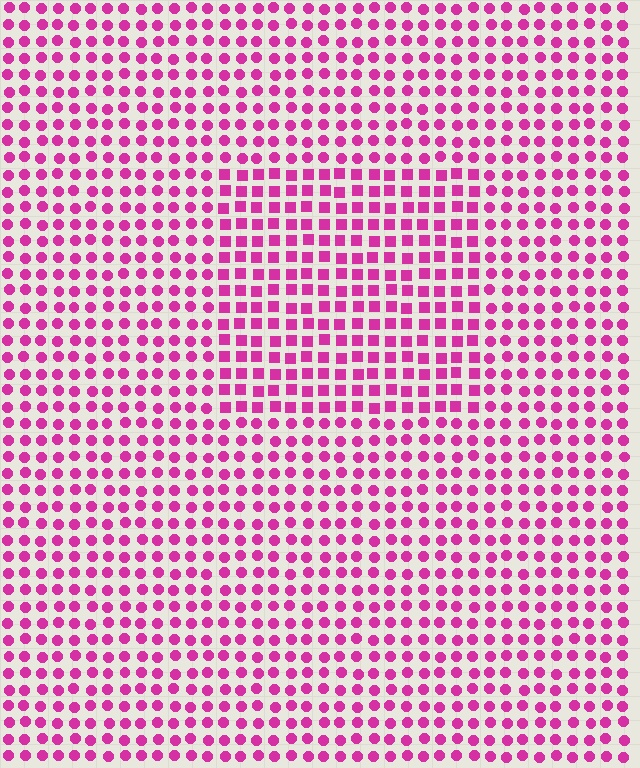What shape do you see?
I see a rectangle.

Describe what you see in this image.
The image is filled with small magenta elements arranged in a uniform grid. A rectangle-shaped region contains squares, while the surrounding area contains circles. The boundary is defined purely by the change in element shape.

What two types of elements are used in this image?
The image uses squares inside the rectangle region and circles outside it.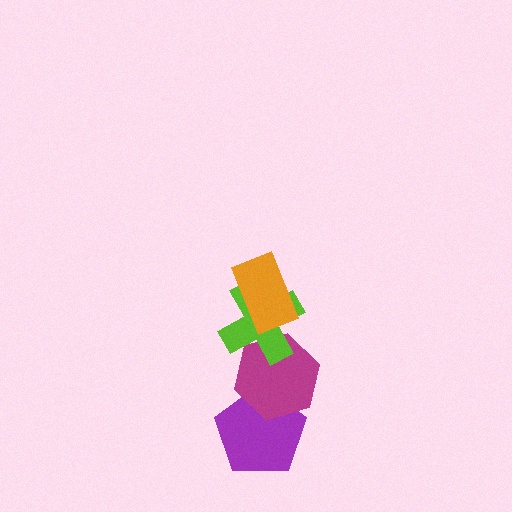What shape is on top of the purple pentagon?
The magenta hexagon is on top of the purple pentagon.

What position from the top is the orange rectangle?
The orange rectangle is 1st from the top.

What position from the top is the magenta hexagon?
The magenta hexagon is 3rd from the top.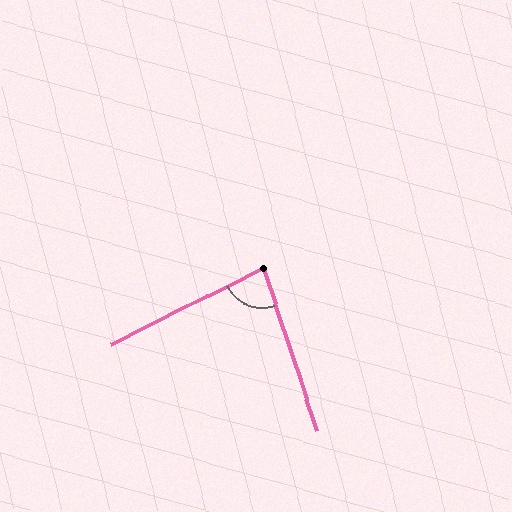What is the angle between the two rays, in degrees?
Approximately 82 degrees.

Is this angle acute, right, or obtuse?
It is acute.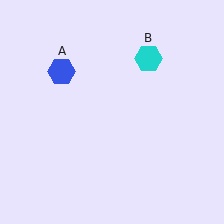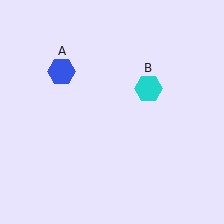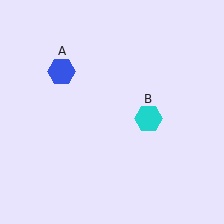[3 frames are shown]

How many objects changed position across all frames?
1 object changed position: cyan hexagon (object B).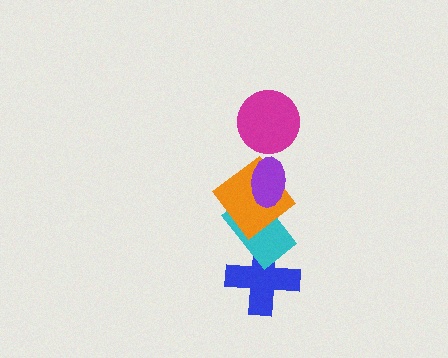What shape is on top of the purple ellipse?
The magenta circle is on top of the purple ellipse.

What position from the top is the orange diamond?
The orange diamond is 3rd from the top.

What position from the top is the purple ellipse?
The purple ellipse is 2nd from the top.